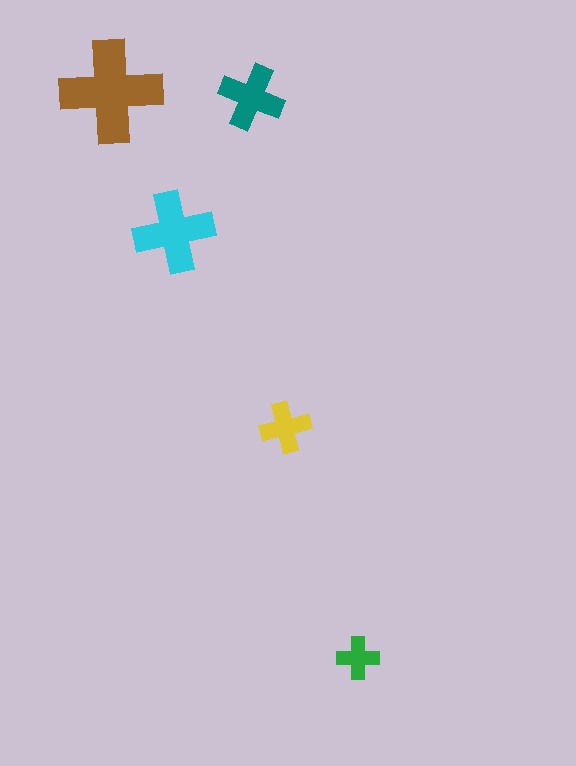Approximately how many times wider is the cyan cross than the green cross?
About 2 times wider.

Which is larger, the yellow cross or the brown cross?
The brown one.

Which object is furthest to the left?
The brown cross is leftmost.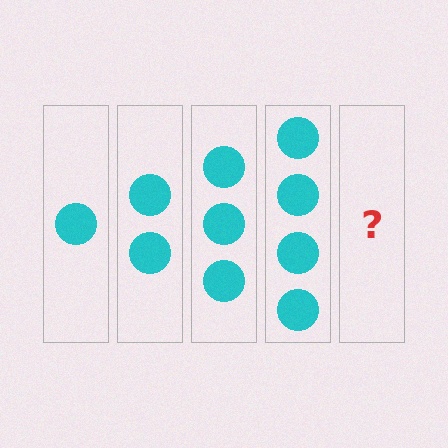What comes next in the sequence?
The next element should be 5 circles.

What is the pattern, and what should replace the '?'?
The pattern is that each step adds one more circle. The '?' should be 5 circles.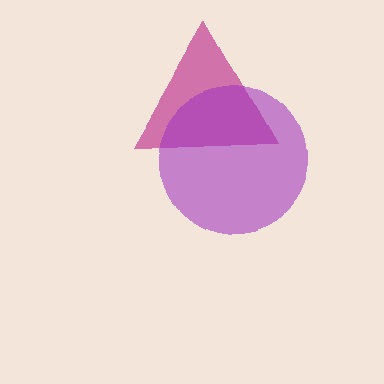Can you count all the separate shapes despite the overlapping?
Yes, there are 2 separate shapes.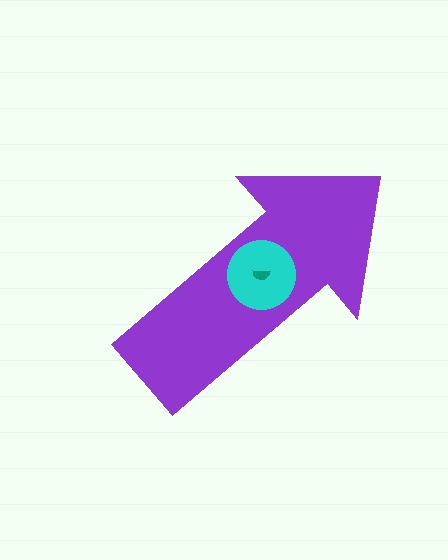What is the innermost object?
The teal semicircle.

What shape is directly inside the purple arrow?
The cyan circle.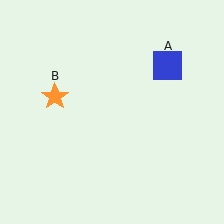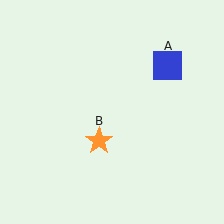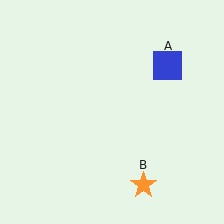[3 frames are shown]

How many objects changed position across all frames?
1 object changed position: orange star (object B).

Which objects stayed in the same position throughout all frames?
Blue square (object A) remained stationary.